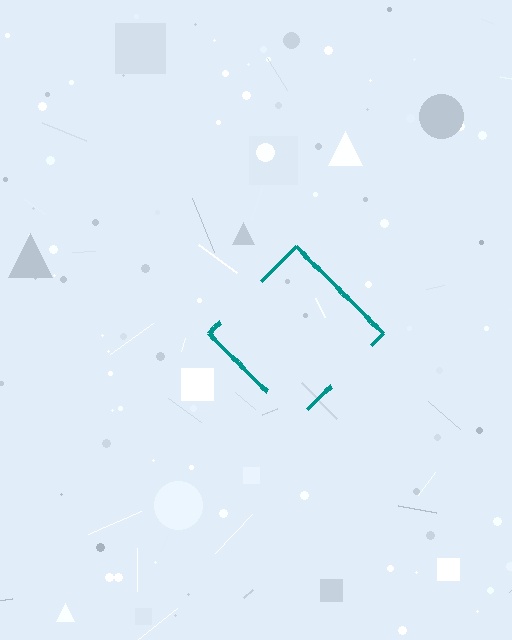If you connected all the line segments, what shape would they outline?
They would outline a diamond.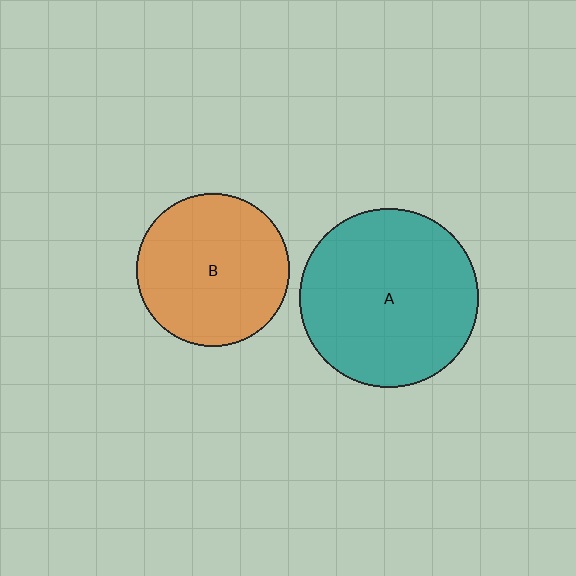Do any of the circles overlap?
No, none of the circles overlap.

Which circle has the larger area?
Circle A (teal).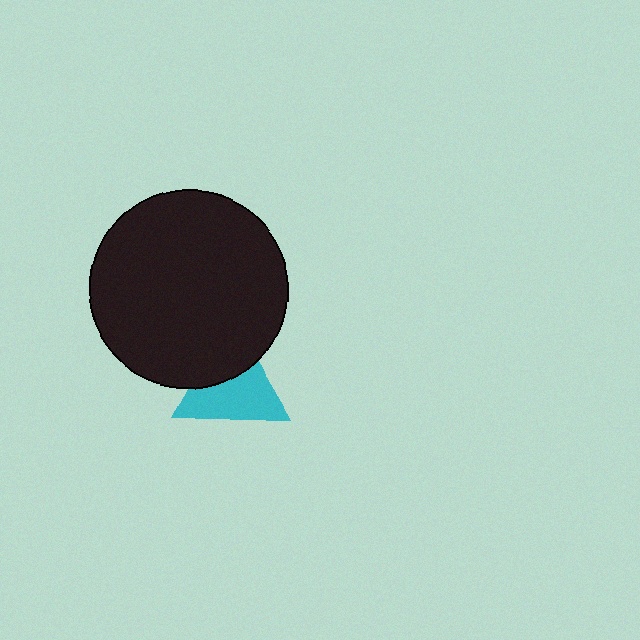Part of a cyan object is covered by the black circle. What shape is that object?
It is a triangle.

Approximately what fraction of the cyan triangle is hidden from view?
Roughly 37% of the cyan triangle is hidden behind the black circle.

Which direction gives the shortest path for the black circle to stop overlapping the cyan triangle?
Moving up gives the shortest separation.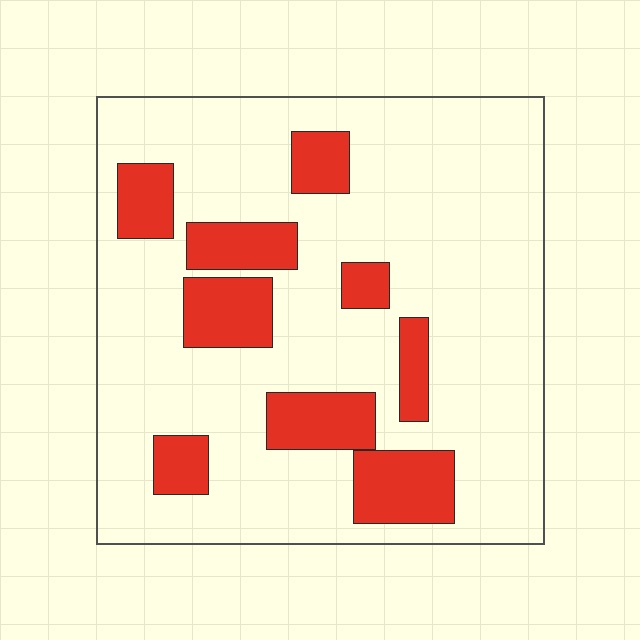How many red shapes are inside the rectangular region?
9.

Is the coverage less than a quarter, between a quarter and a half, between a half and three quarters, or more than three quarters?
Less than a quarter.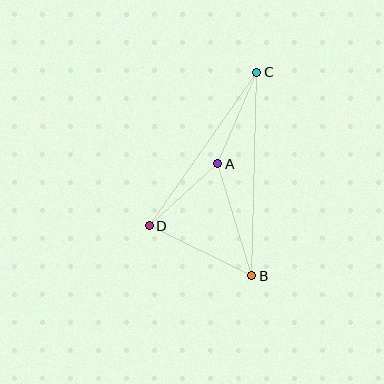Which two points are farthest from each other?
Points B and C are farthest from each other.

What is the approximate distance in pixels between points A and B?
The distance between A and B is approximately 117 pixels.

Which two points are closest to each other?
Points A and D are closest to each other.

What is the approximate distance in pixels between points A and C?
The distance between A and C is approximately 100 pixels.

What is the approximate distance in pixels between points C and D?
The distance between C and D is approximately 188 pixels.